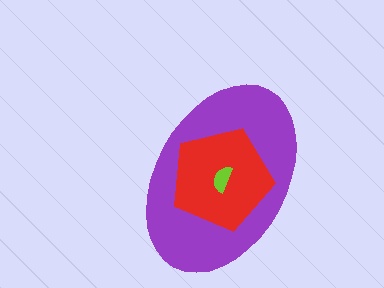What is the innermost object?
The lime semicircle.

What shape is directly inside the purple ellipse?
The red pentagon.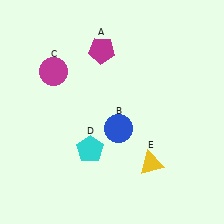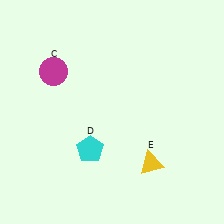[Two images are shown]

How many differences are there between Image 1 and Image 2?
There are 2 differences between the two images.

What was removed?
The magenta pentagon (A), the blue circle (B) were removed in Image 2.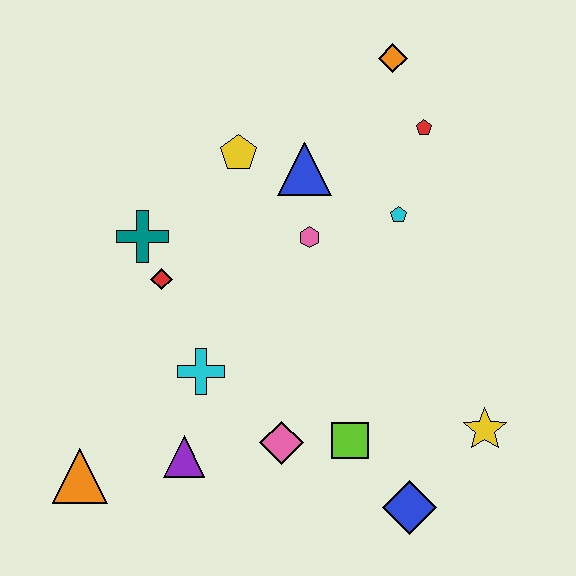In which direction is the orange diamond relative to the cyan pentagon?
The orange diamond is above the cyan pentagon.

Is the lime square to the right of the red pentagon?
No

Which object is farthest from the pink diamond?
The orange diamond is farthest from the pink diamond.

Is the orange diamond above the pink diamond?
Yes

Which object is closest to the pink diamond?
The lime square is closest to the pink diamond.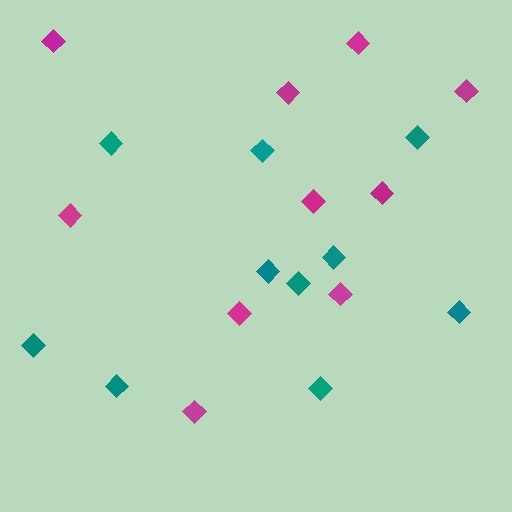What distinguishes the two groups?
There are 2 groups: one group of magenta diamonds (10) and one group of teal diamonds (10).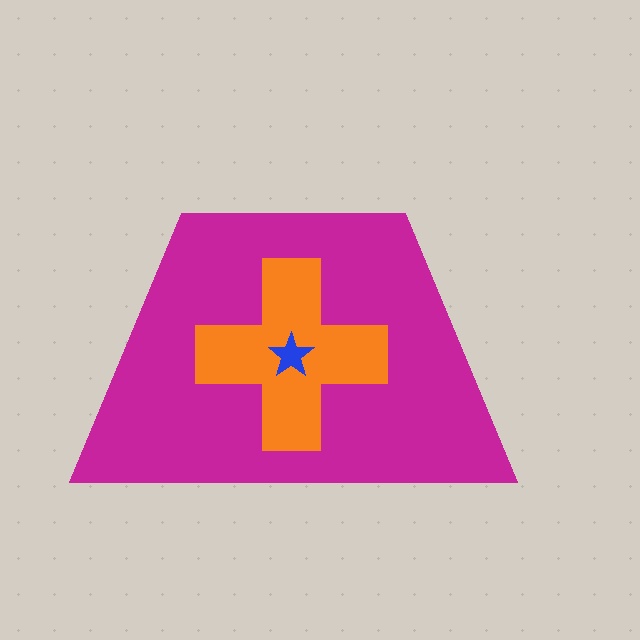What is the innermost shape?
The blue star.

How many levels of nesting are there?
3.